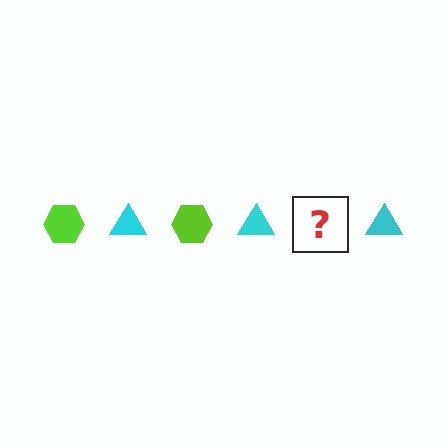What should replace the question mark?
The question mark should be replaced with a lime hexagon.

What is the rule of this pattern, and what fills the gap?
The rule is that the pattern alternates between lime hexagon and cyan triangle. The gap should be filled with a lime hexagon.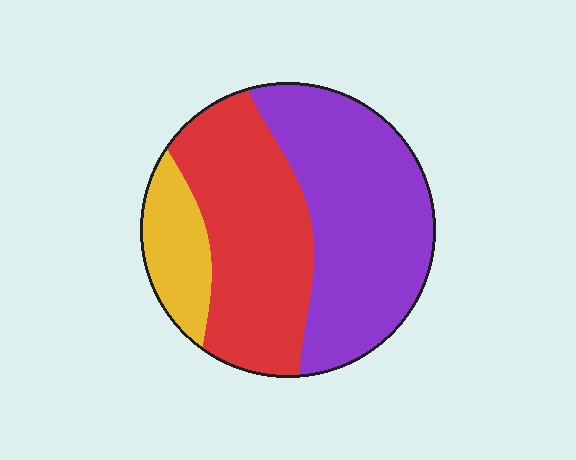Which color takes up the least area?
Yellow, at roughly 15%.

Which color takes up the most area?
Purple, at roughly 45%.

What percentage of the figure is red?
Red covers about 40% of the figure.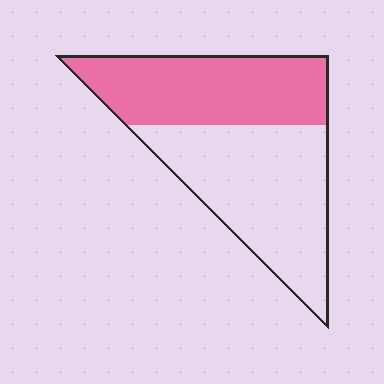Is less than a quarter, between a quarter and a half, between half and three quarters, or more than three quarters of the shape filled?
Between a quarter and a half.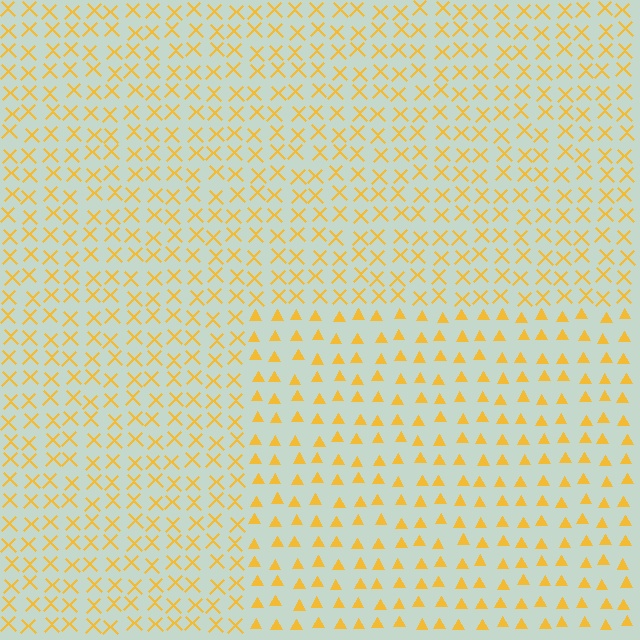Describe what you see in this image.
The image is filled with small yellow elements arranged in a uniform grid. A rectangle-shaped region contains triangles, while the surrounding area contains X marks. The boundary is defined purely by the change in element shape.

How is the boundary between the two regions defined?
The boundary is defined by a change in element shape: triangles inside vs. X marks outside. All elements share the same color and spacing.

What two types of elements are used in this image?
The image uses triangles inside the rectangle region and X marks outside it.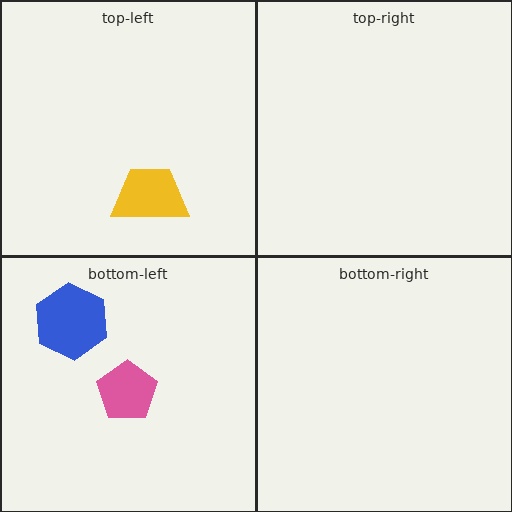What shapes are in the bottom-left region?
The blue hexagon, the pink pentagon.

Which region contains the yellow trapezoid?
The top-left region.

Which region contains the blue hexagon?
The bottom-left region.